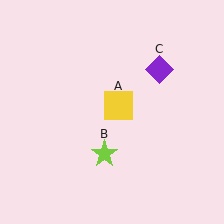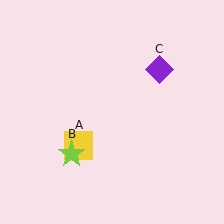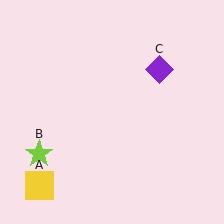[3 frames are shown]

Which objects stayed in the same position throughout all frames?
Purple diamond (object C) remained stationary.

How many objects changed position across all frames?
2 objects changed position: yellow square (object A), lime star (object B).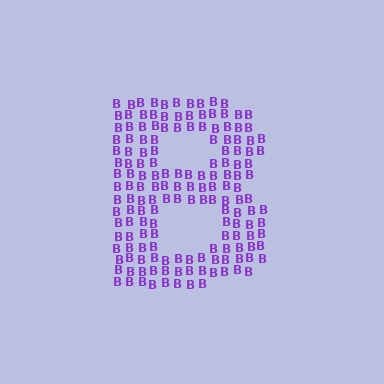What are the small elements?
The small elements are letter B's.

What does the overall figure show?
The overall figure shows the letter B.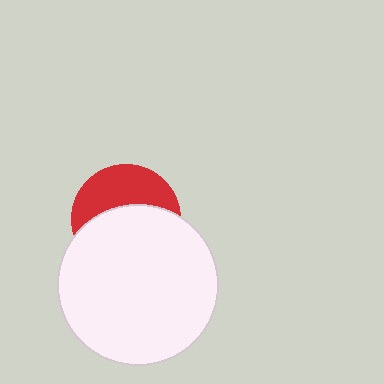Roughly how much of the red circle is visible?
A small part of it is visible (roughly 42%).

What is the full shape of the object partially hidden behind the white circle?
The partially hidden object is a red circle.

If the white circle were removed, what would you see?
You would see the complete red circle.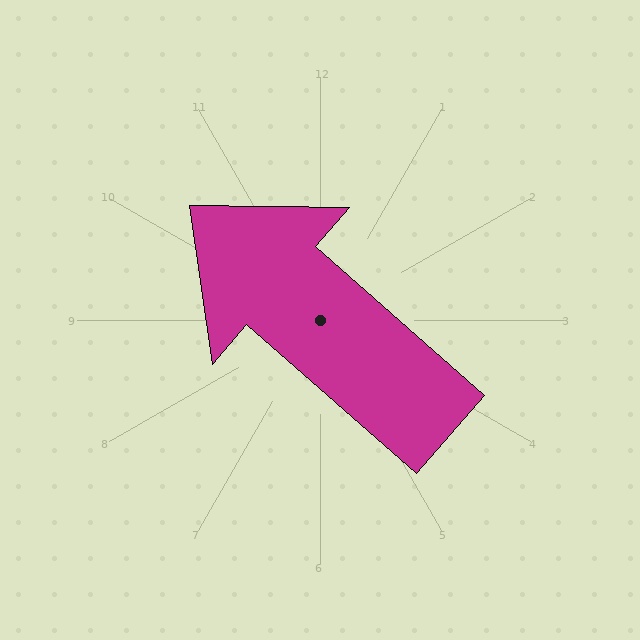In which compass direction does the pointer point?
Northwest.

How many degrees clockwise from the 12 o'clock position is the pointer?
Approximately 311 degrees.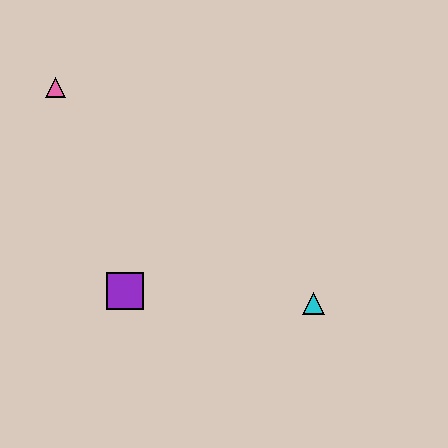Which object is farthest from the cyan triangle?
The pink triangle is farthest from the cyan triangle.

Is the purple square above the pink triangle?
No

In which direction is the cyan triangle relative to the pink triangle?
The cyan triangle is to the right of the pink triangle.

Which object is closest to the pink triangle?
The purple square is closest to the pink triangle.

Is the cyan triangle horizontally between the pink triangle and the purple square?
No